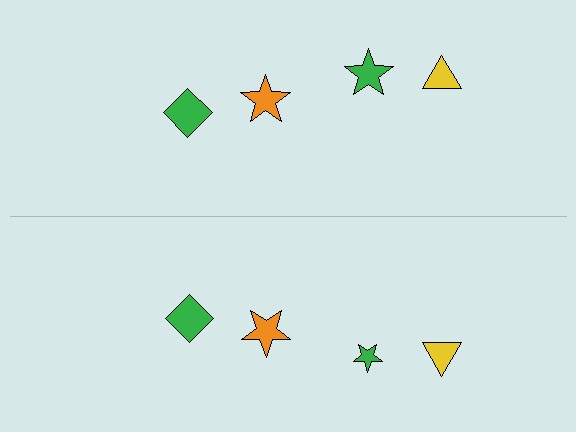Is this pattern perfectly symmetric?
No, the pattern is not perfectly symmetric. The green star on the bottom side has a different size than its mirror counterpart.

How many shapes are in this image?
There are 8 shapes in this image.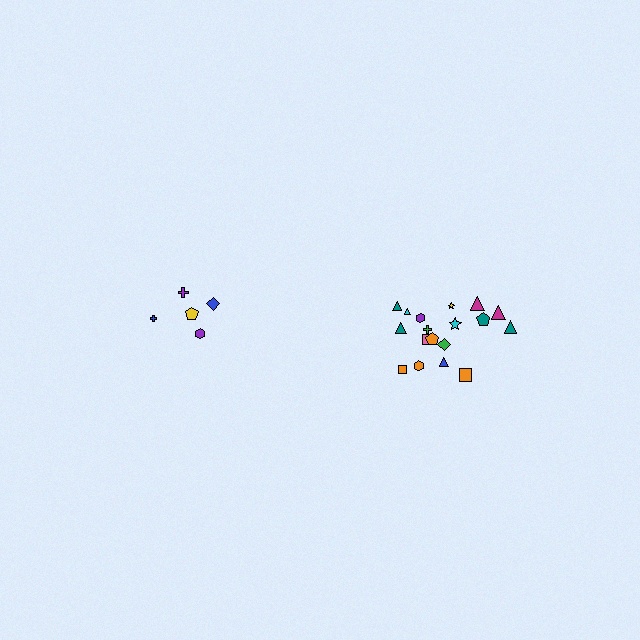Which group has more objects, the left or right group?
The right group.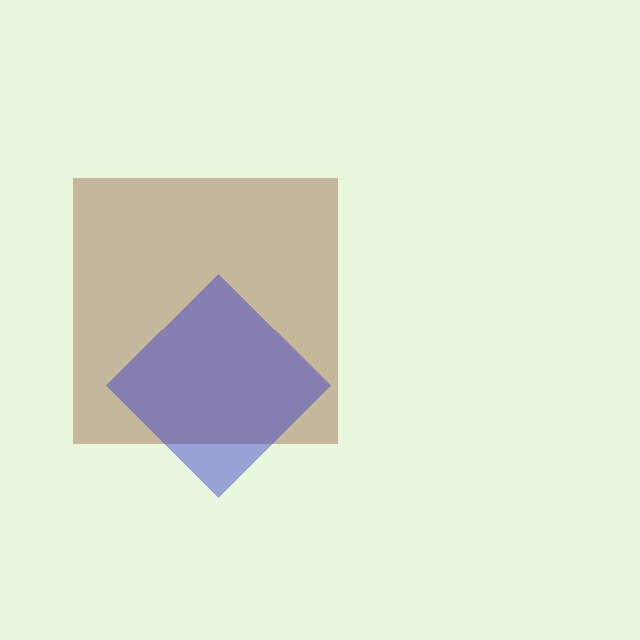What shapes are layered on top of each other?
The layered shapes are: a brown square, a blue diamond.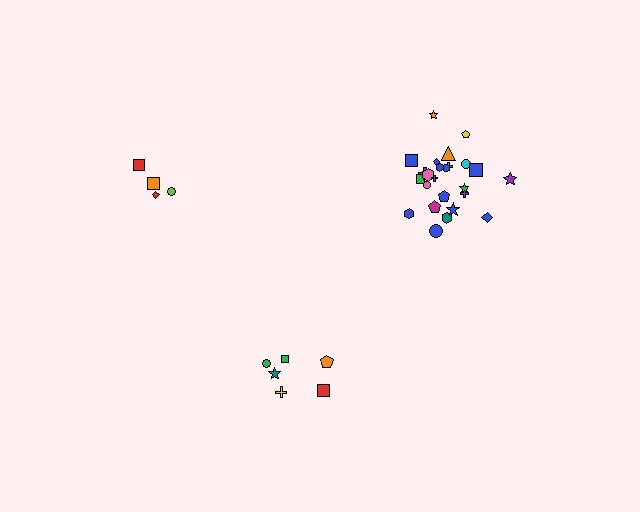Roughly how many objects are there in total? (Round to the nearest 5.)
Roughly 35 objects in total.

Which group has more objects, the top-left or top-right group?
The top-right group.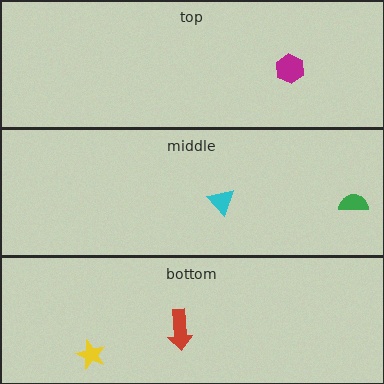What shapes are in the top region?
The magenta hexagon.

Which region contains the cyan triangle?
The middle region.